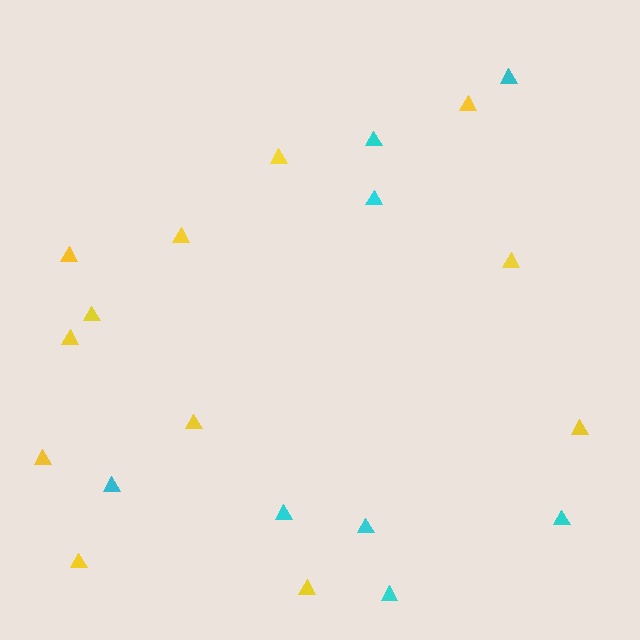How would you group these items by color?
There are 2 groups: one group of cyan triangles (8) and one group of yellow triangles (12).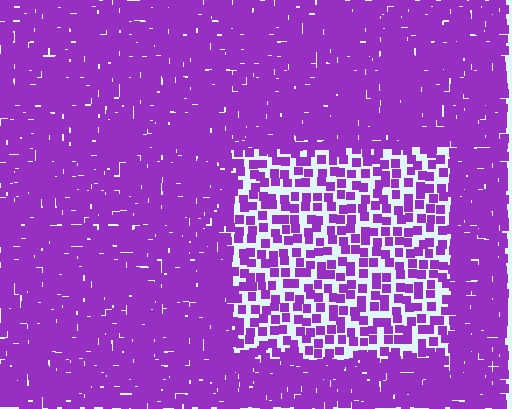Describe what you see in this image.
The image contains small purple elements arranged at two different densities. A rectangle-shaped region is visible where the elements are less densely packed than the surrounding area.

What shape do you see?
I see a rectangle.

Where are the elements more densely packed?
The elements are more densely packed outside the rectangle boundary.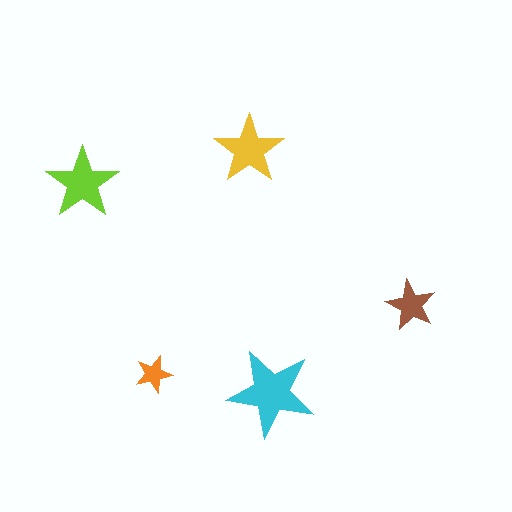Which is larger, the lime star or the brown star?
The lime one.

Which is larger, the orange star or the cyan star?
The cyan one.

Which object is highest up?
The yellow star is topmost.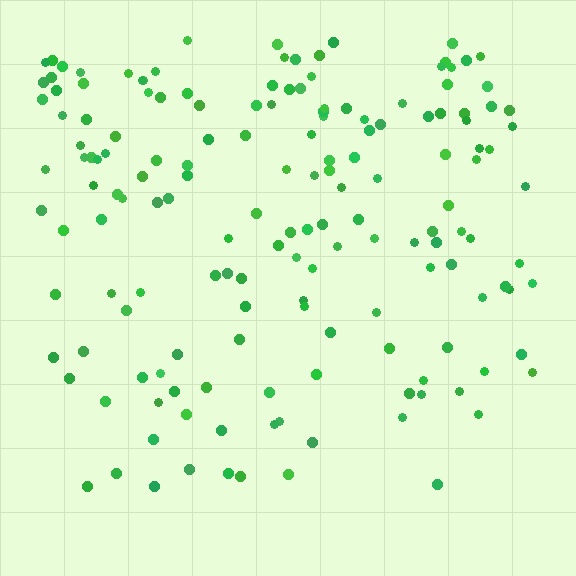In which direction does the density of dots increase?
From bottom to top, with the top side densest.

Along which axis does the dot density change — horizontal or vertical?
Vertical.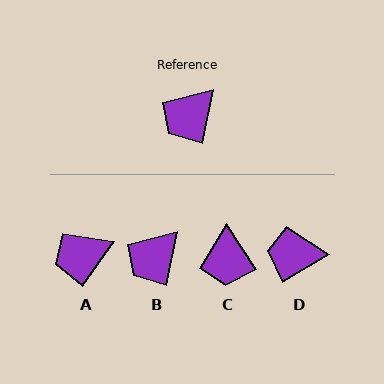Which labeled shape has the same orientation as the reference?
B.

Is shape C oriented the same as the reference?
No, it is off by about 45 degrees.